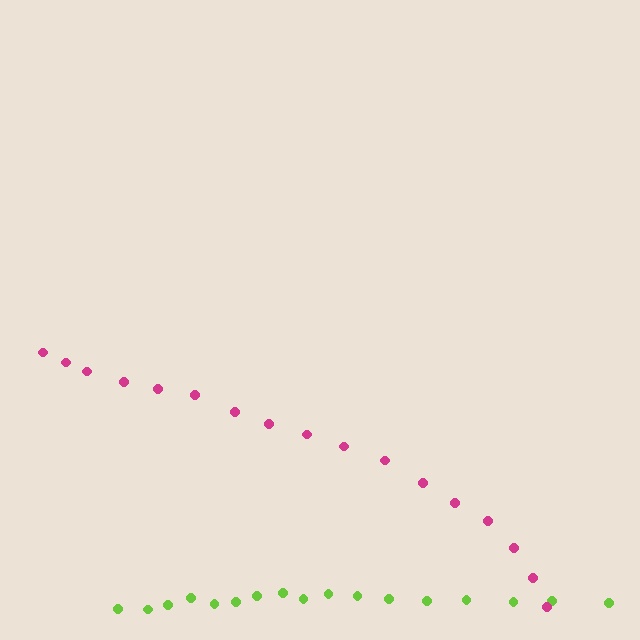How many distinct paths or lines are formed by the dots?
There are 2 distinct paths.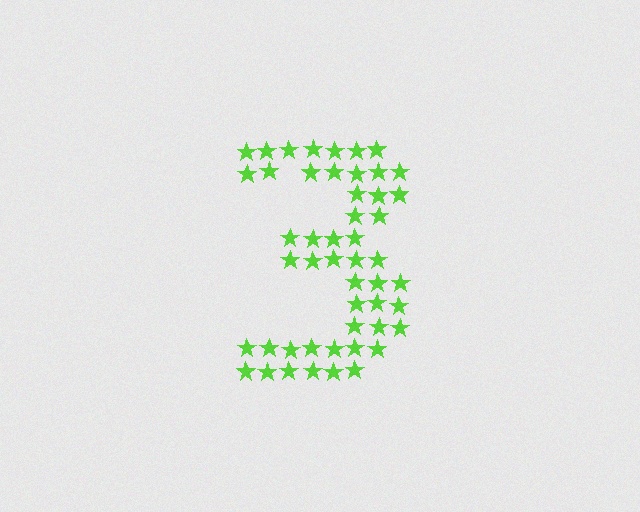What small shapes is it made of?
It is made of small stars.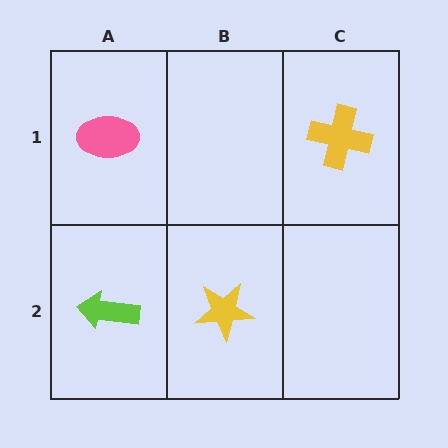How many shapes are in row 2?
2 shapes.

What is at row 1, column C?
A yellow cross.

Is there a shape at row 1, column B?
No, that cell is empty.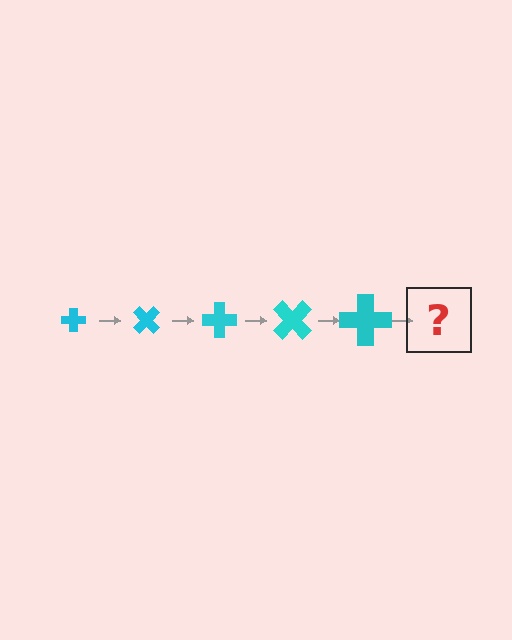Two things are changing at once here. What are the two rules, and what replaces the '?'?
The two rules are that the cross grows larger each step and it rotates 45 degrees each step. The '?' should be a cross, larger than the previous one and rotated 225 degrees from the start.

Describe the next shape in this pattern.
It should be a cross, larger than the previous one and rotated 225 degrees from the start.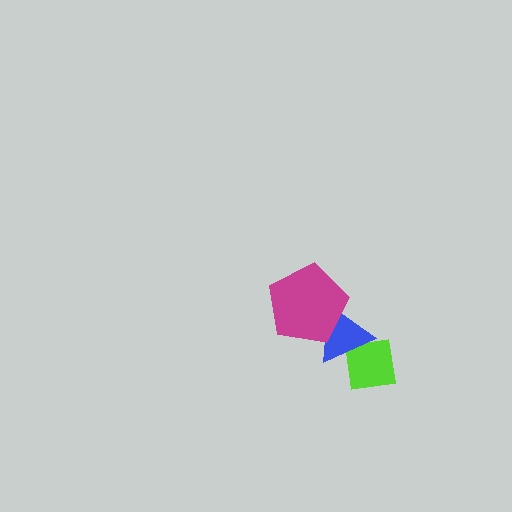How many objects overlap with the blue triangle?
2 objects overlap with the blue triangle.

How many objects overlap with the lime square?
1 object overlaps with the lime square.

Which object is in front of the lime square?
The blue triangle is in front of the lime square.